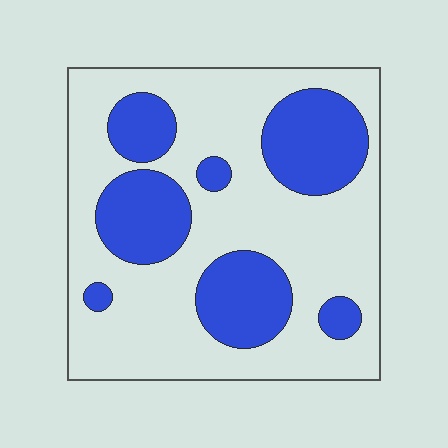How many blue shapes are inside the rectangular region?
7.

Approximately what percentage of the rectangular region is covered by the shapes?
Approximately 30%.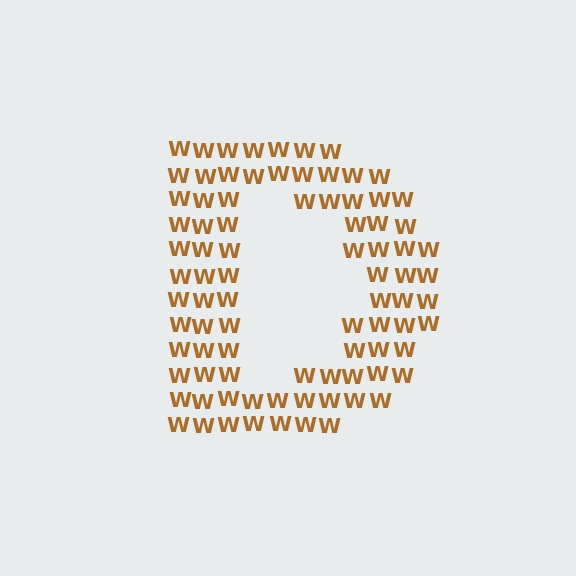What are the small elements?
The small elements are letter W's.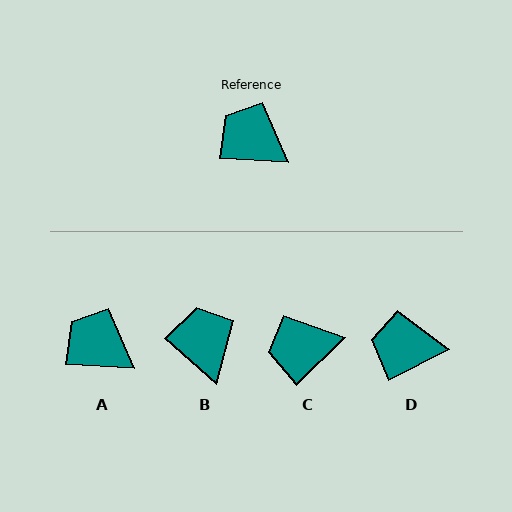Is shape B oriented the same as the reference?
No, it is off by about 38 degrees.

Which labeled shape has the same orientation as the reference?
A.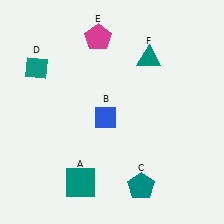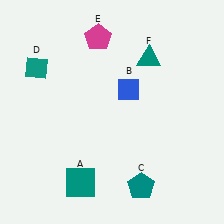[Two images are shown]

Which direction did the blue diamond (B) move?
The blue diamond (B) moved up.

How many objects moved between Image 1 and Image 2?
1 object moved between the two images.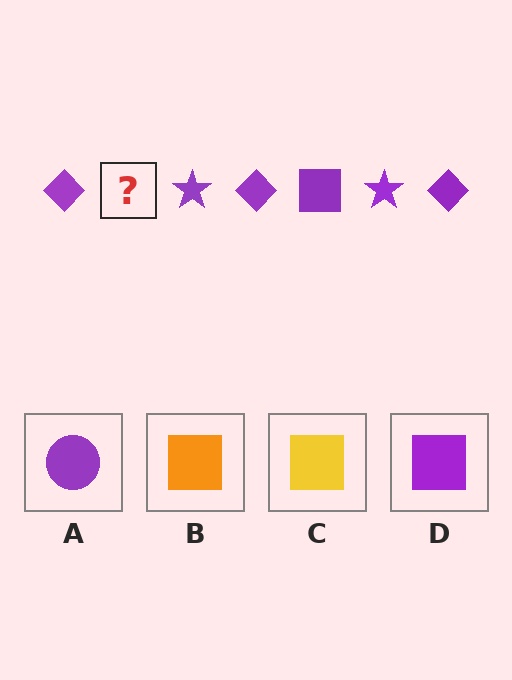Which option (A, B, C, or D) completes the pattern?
D.